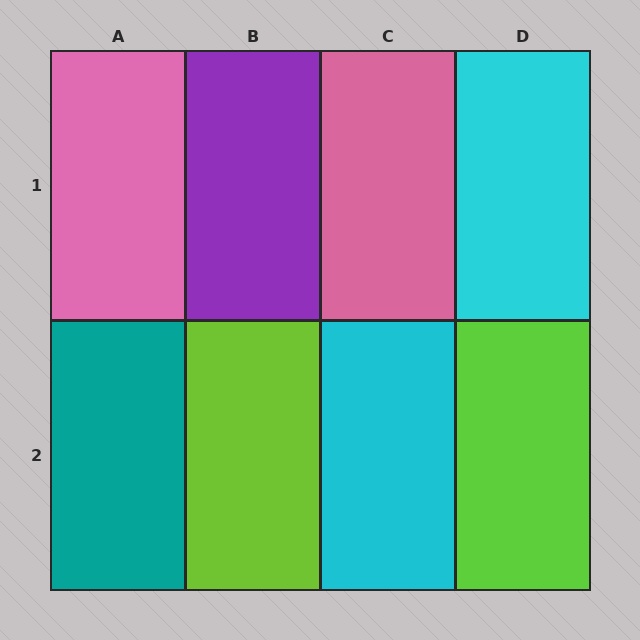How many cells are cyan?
2 cells are cyan.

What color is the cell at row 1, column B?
Purple.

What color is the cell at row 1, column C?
Pink.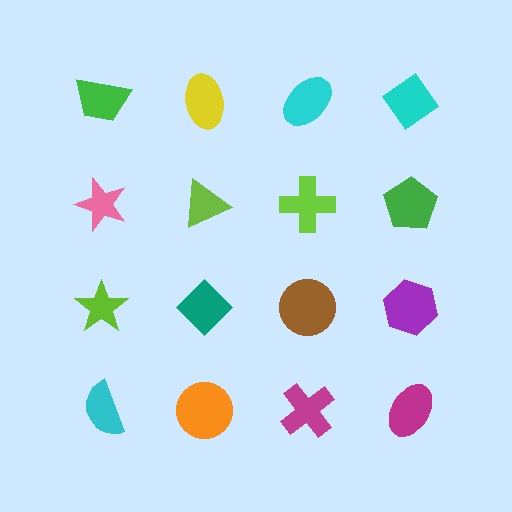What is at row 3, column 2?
A teal diamond.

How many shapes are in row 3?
4 shapes.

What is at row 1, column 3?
A cyan ellipse.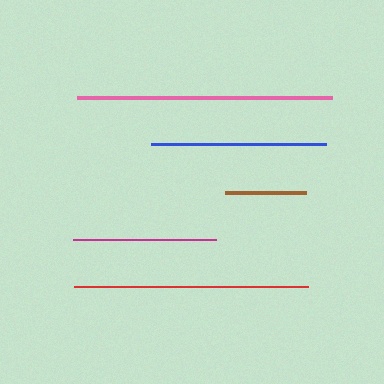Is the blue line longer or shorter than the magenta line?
The blue line is longer than the magenta line.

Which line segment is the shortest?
The brown line is the shortest at approximately 81 pixels.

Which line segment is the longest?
The pink line is the longest at approximately 256 pixels.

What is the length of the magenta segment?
The magenta segment is approximately 143 pixels long.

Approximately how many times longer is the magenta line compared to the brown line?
The magenta line is approximately 1.8 times the length of the brown line.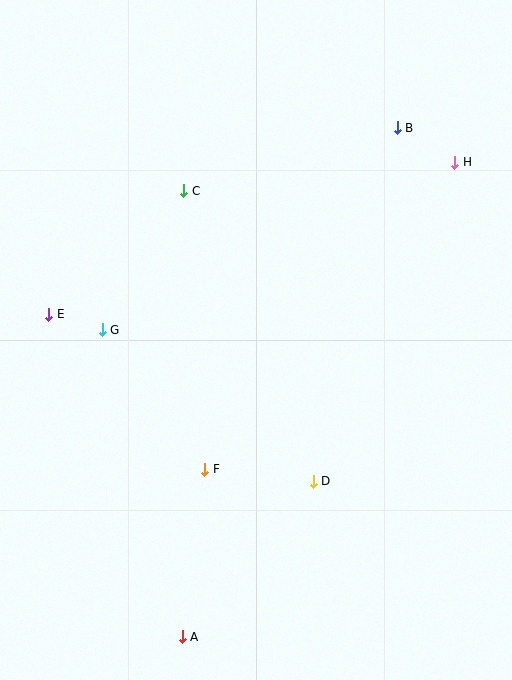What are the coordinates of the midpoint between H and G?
The midpoint between H and G is at (278, 246).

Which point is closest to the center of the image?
Point F at (205, 469) is closest to the center.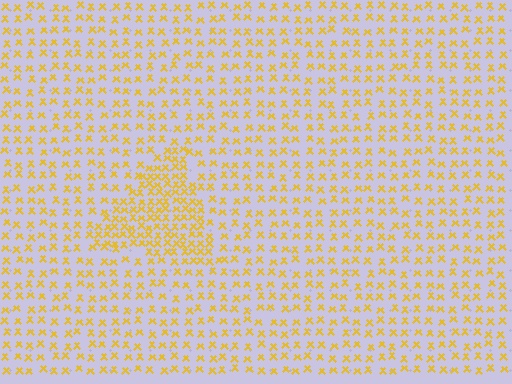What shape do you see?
I see a triangle.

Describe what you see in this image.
The image contains small yellow elements arranged at two different densities. A triangle-shaped region is visible where the elements are more densely packed than the surrounding area.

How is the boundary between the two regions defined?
The boundary is defined by a change in element density (approximately 2.0x ratio). All elements are the same color, size, and shape.